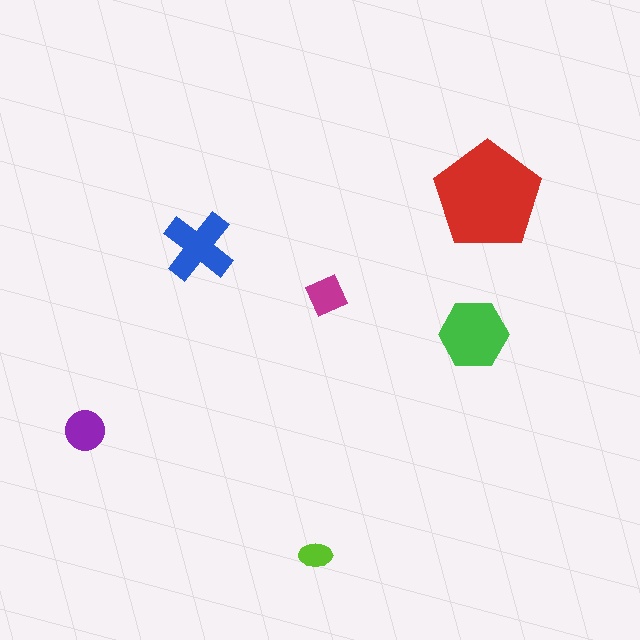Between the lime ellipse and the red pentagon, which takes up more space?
The red pentagon.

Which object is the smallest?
The lime ellipse.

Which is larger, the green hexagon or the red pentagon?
The red pentagon.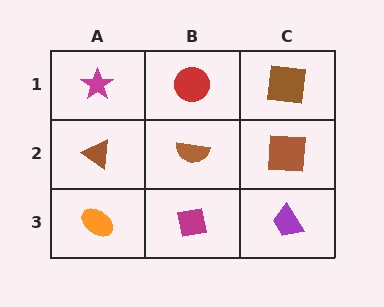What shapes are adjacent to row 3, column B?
A brown semicircle (row 2, column B), an orange ellipse (row 3, column A), a purple trapezoid (row 3, column C).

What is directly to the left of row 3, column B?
An orange ellipse.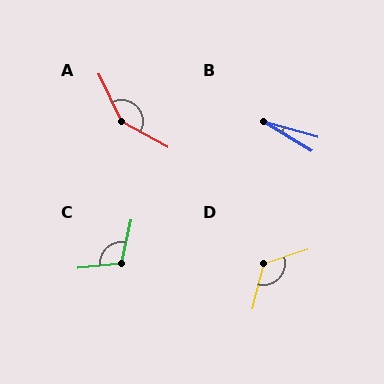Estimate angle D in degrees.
Approximately 122 degrees.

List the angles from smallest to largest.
B (15°), C (109°), D (122°), A (145°).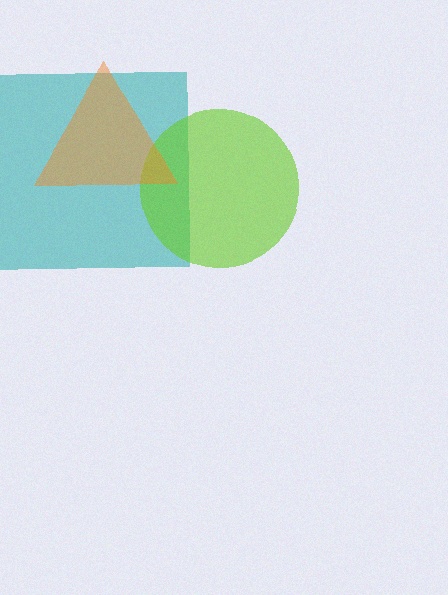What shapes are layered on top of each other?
The layered shapes are: a teal square, a lime circle, an orange triangle.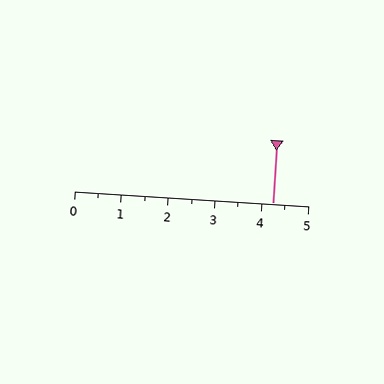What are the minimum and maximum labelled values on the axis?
The axis runs from 0 to 5.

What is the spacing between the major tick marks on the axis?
The major ticks are spaced 1 apart.